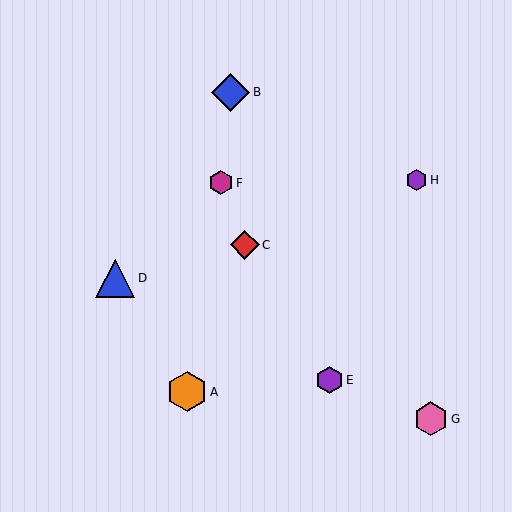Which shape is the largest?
The orange hexagon (labeled A) is the largest.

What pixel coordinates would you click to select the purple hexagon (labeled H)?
Click at (416, 180) to select the purple hexagon H.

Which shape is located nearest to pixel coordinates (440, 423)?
The pink hexagon (labeled G) at (431, 419) is nearest to that location.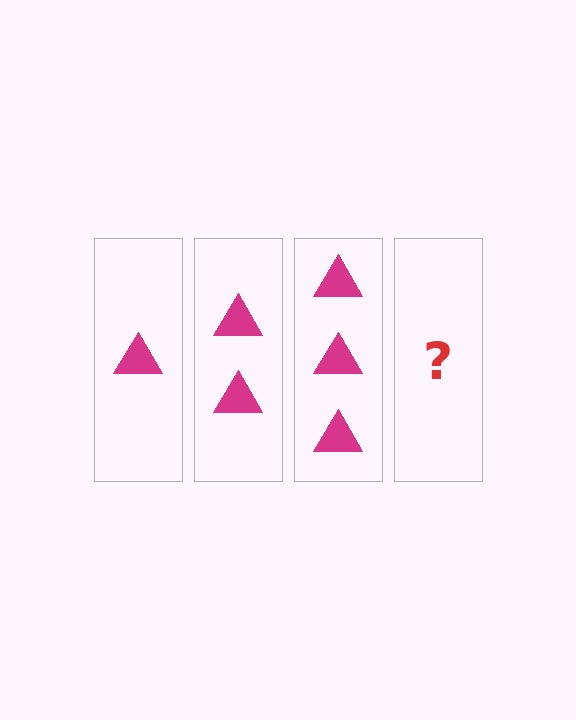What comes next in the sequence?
The next element should be 4 triangles.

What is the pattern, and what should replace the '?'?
The pattern is that each step adds one more triangle. The '?' should be 4 triangles.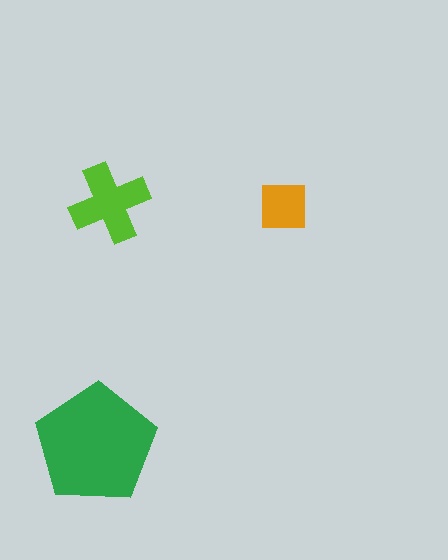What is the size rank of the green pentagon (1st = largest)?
1st.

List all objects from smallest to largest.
The orange square, the lime cross, the green pentagon.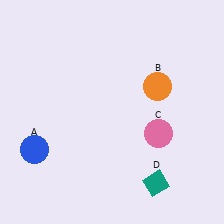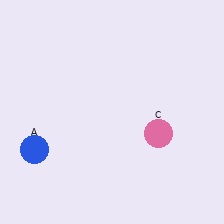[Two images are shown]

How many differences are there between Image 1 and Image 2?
There are 2 differences between the two images.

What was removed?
The orange circle (B), the teal diamond (D) were removed in Image 2.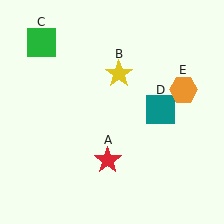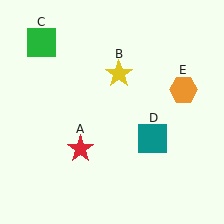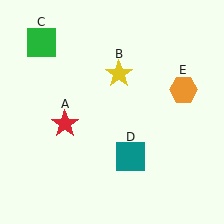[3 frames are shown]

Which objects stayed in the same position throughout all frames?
Yellow star (object B) and green square (object C) and orange hexagon (object E) remained stationary.